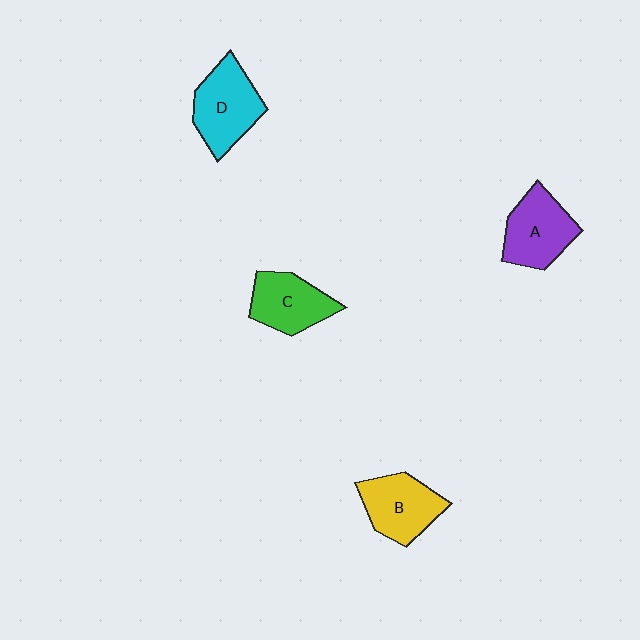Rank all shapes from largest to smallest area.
From largest to smallest: D (cyan), A (purple), B (yellow), C (green).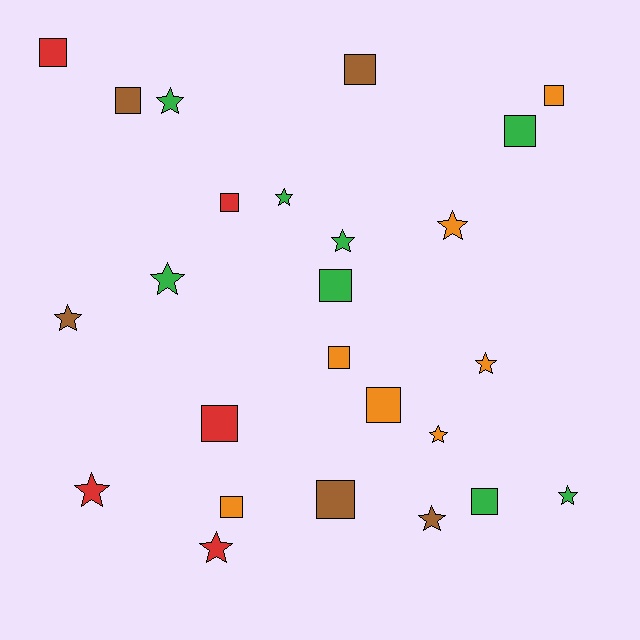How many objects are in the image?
There are 25 objects.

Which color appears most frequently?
Green, with 8 objects.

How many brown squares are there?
There are 3 brown squares.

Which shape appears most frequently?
Square, with 13 objects.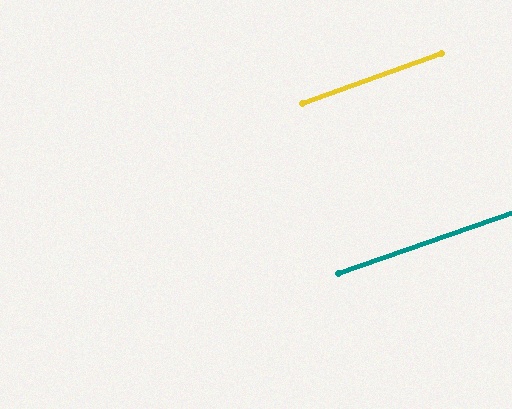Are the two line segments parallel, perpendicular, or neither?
Parallel — their directions differ by only 0.8°.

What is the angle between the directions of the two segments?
Approximately 1 degree.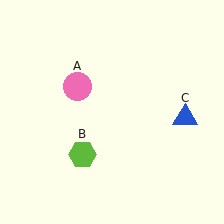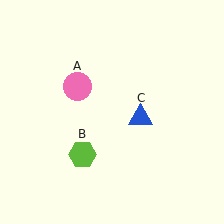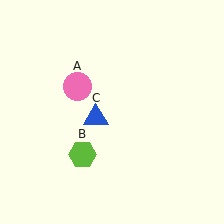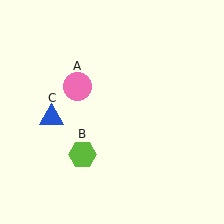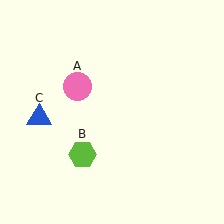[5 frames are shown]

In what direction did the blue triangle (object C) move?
The blue triangle (object C) moved left.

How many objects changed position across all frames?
1 object changed position: blue triangle (object C).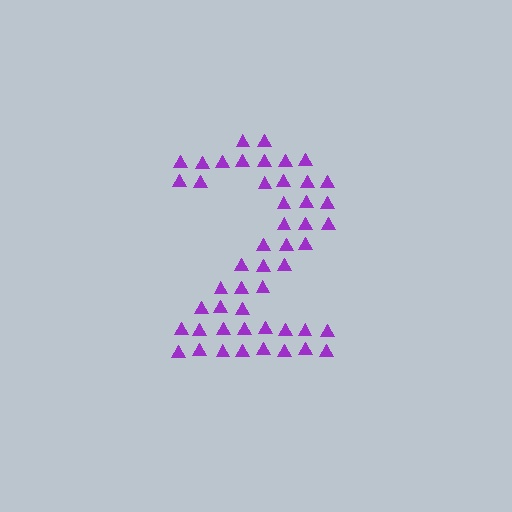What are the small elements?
The small elements are triangles.